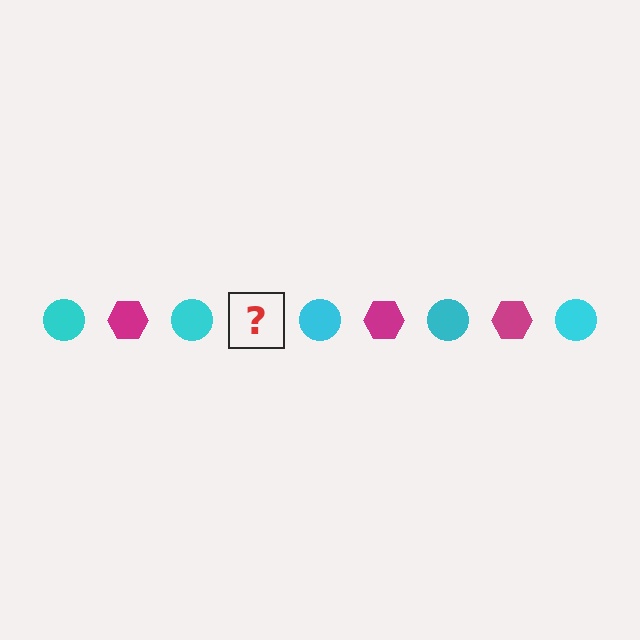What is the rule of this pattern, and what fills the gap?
The rule is that the pattern alternates between cyan circle and magenta hexagon. The gap should be filled with a magenta hexagon.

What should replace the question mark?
The question mark should be replaced with a magenta hexagon.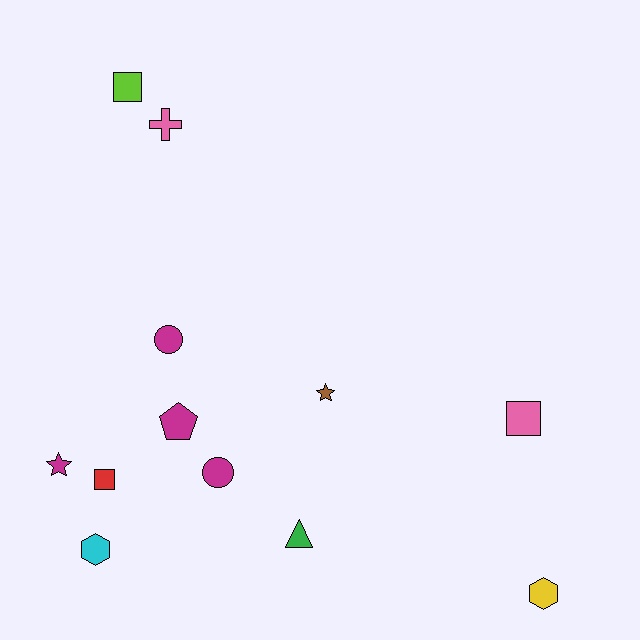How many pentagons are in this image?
There is 1 pentagon.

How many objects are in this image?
There are 12 objects.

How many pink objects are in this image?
There are 2 pink objects.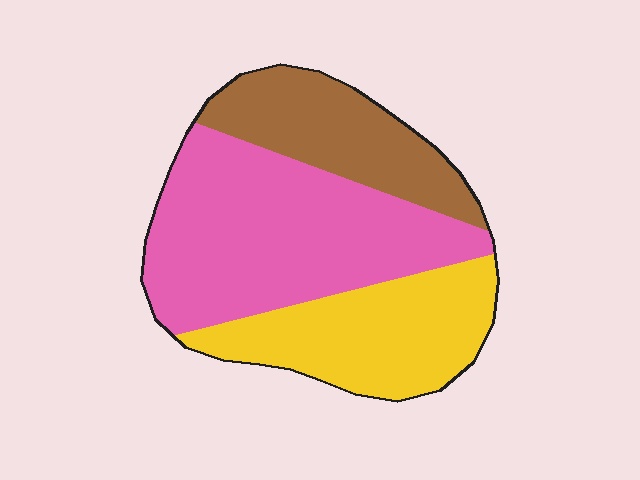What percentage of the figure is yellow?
Yellow takes up between a quarter and a half of the figure.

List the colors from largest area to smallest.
From largest to smallest: pink, yellow, brown.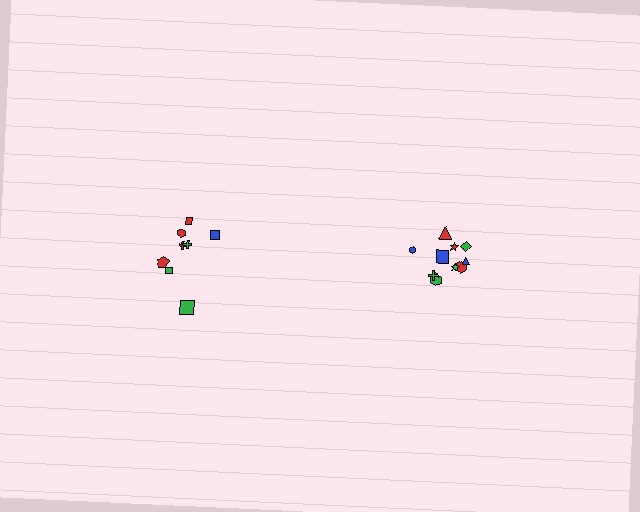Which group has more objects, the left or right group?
The right group.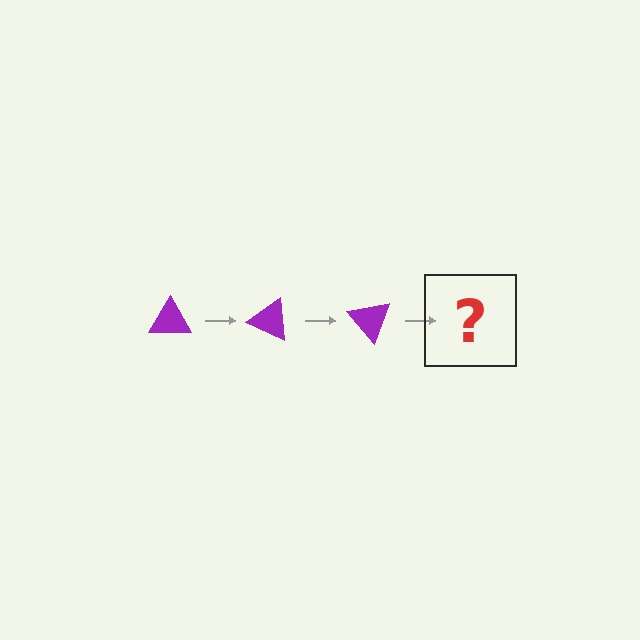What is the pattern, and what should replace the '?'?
The pattern is that the triangle rotates 25 degrees each step. The '?' should be a purple triangle rotated 75 degrees.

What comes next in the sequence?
The next element should be a purple triangle rotated 75 degrees.